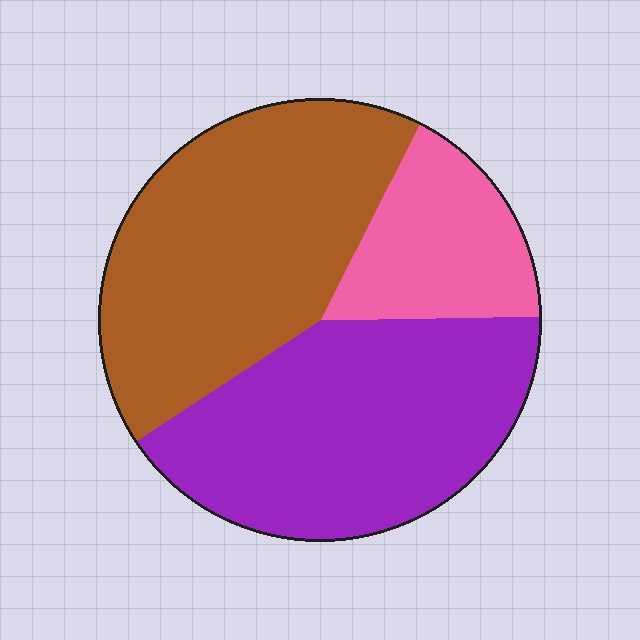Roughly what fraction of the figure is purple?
Purple covers around 40% of the figure.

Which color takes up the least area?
Pink, at roughly 15%.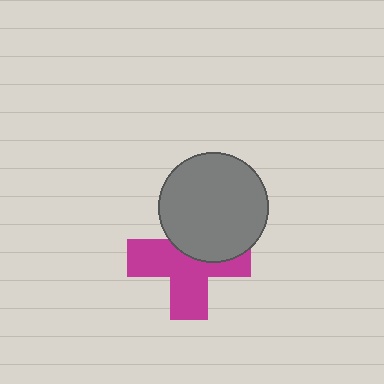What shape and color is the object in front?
The object in front is a gray circle.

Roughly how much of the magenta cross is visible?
About half of it is visible (roughly 61%).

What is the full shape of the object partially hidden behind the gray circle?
The partially hidden object is a magenta cross.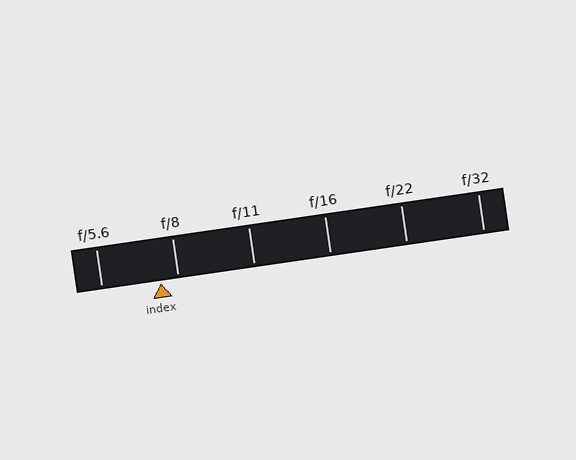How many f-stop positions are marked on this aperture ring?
There are 6 f-stop positions marked.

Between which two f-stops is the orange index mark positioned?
The index mark is between f/5.6 and f/8.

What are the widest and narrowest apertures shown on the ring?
The widest aperture shown is f/5.6 and the narrowest is f/32.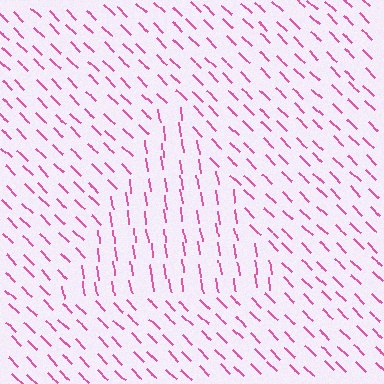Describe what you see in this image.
The image is filled with small pink line segments. A triangle region in the image has lines oriented differently from the surrounding lines, creating a visible texture boundary.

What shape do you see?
I see a triangle.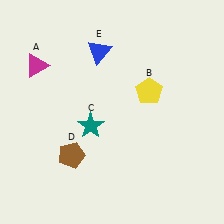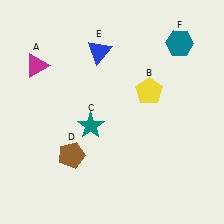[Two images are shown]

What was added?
A teal hexagon (F) was added in Image 2.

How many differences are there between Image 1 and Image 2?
There is 1 difference between the two images.